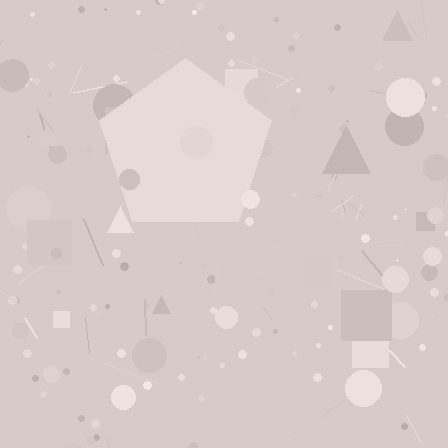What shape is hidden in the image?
A pentagon is hidden in the image.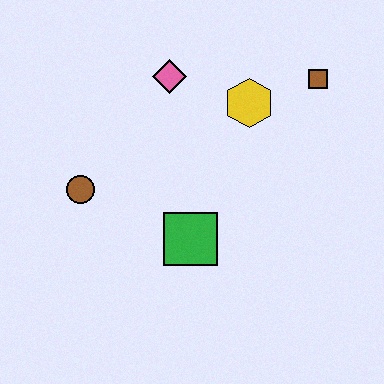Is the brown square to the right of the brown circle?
Yes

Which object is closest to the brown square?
The yellow hexagon is closest to the brown square.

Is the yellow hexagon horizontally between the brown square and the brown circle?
Yes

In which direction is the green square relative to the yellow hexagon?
The green square is below the yellow hexagon.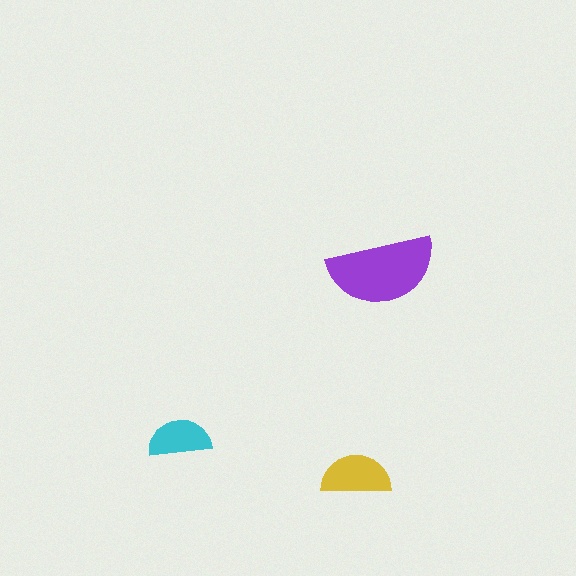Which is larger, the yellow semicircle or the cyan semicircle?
The yellow one.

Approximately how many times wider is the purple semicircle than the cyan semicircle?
About 1.5 times wider.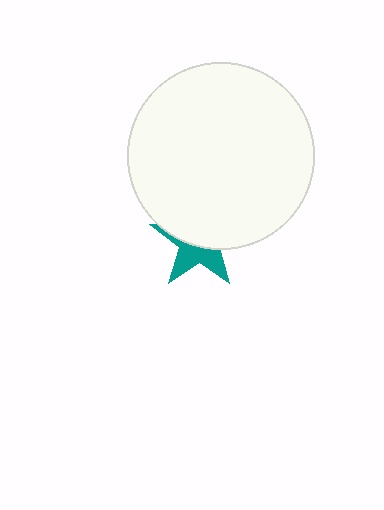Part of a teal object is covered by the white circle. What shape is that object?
It is a star.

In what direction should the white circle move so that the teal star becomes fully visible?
The white circle should move up. That is the shortest direction to clear the overlap and leave the teal star fully visible.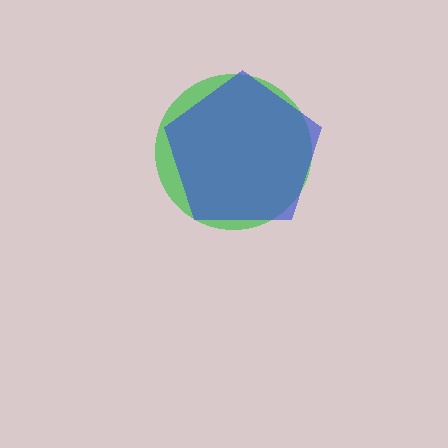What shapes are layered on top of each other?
The layered shapes are: a green circle, a blue pentagon.